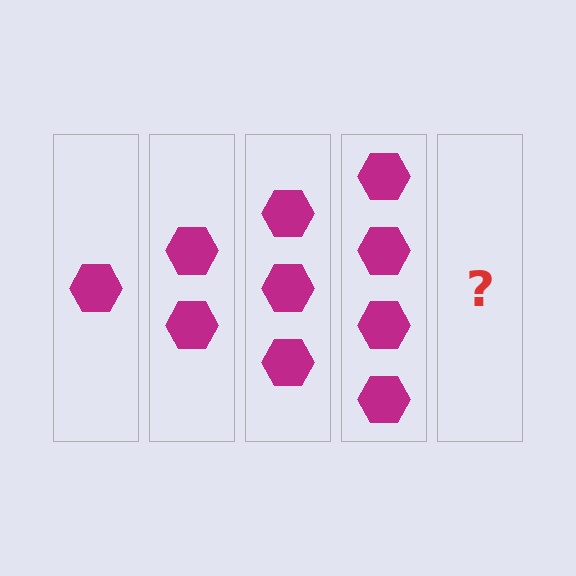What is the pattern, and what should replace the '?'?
The pattern is that each step adds one more hexagon. The '?' should be 5 hexagons.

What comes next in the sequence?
The next element should be 5 hexagons.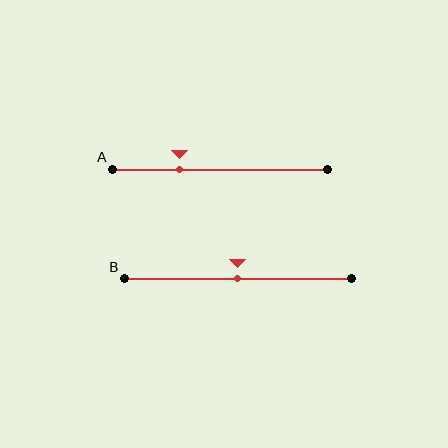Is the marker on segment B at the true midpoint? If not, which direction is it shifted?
Yes, the marker on segment B is at the true midpoint.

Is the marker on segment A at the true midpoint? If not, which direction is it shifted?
No, the marker on segment A is shifted to the left by about 19% of the segment length.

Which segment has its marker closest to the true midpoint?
Segment B has its marker closest to the true midpoint.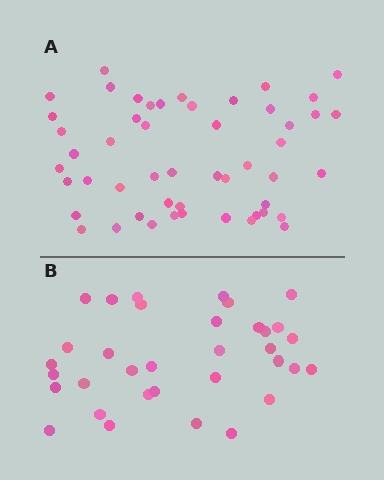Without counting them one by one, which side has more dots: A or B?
Region A (the top region) has more dots.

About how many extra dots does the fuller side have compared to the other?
Region A has approximately 15 more dots than region B.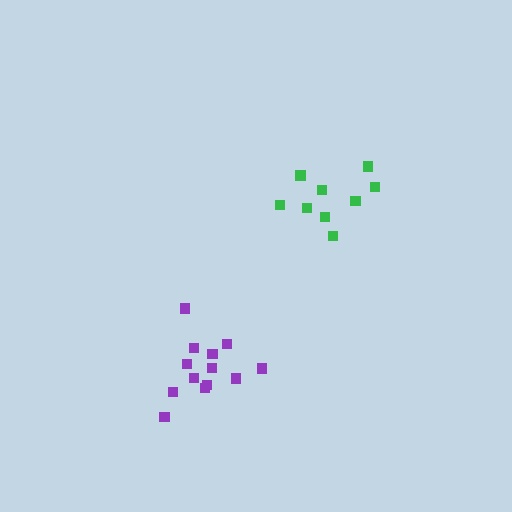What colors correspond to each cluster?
The clusters are colored: purple, green.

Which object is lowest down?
The purple cluster is bottommost.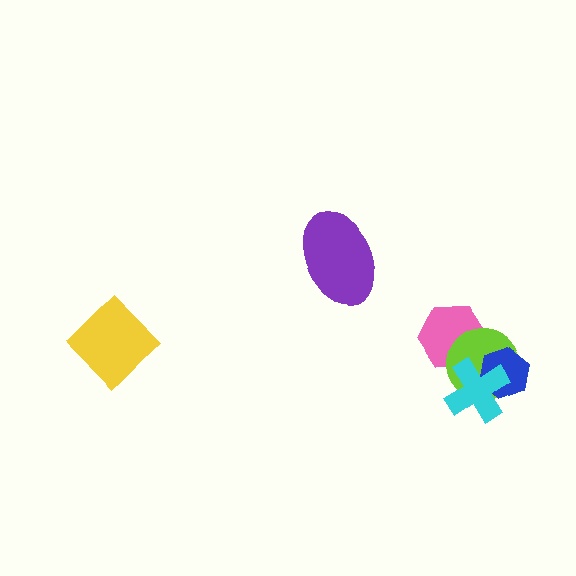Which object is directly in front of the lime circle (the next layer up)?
The blue hexagon is directly in front of the lime circle.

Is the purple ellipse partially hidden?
No, no other shape covers it.